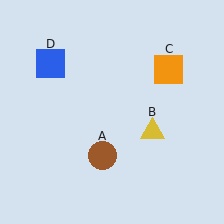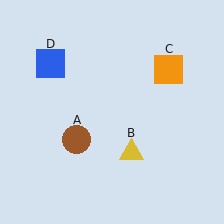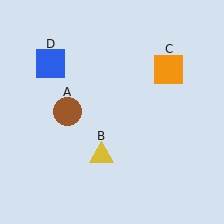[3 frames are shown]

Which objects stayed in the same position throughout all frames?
Orange square (object C) and blue square (object D) remained stationary.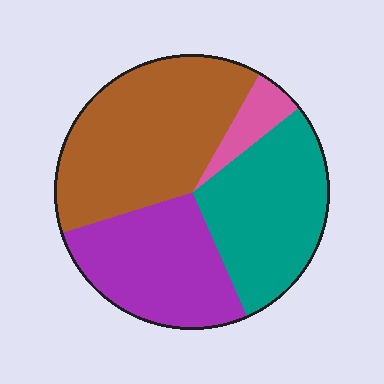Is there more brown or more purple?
Brown.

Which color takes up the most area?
Brown, at roughly 40%.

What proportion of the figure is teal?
Teal covers around 30% of the figure.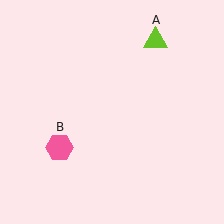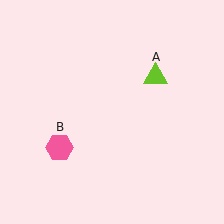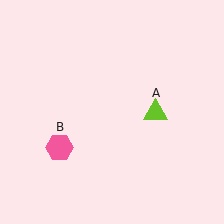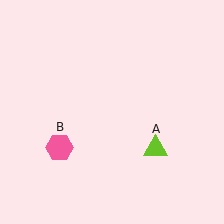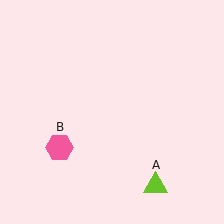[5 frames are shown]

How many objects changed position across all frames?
1 object changed position: lime triangle (object A).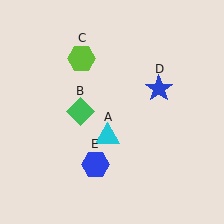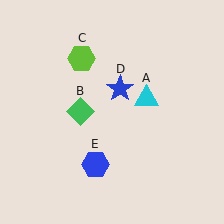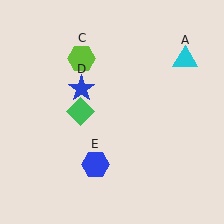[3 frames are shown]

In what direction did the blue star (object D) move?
The blue star (object D) moved left.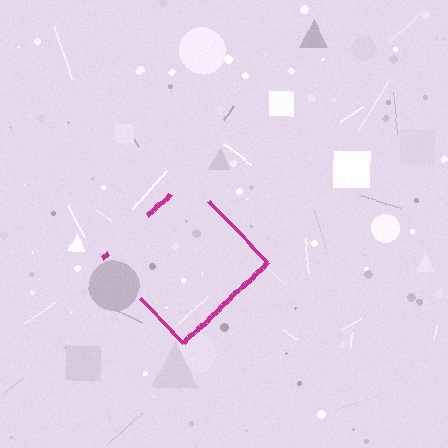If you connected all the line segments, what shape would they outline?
They would outline a diamond.